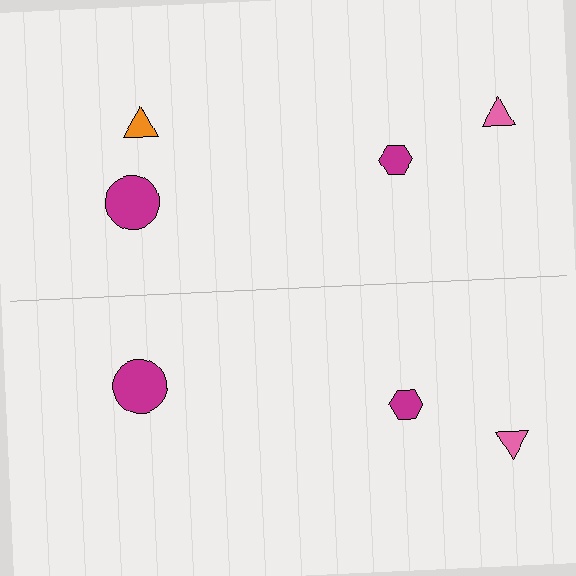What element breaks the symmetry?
A orange triangle is missing from the bottom side.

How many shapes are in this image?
There are 7 shapes in this image.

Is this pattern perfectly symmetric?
No, the pattern is not perfectly symmetric. A orange triangle is missing from the bottom side.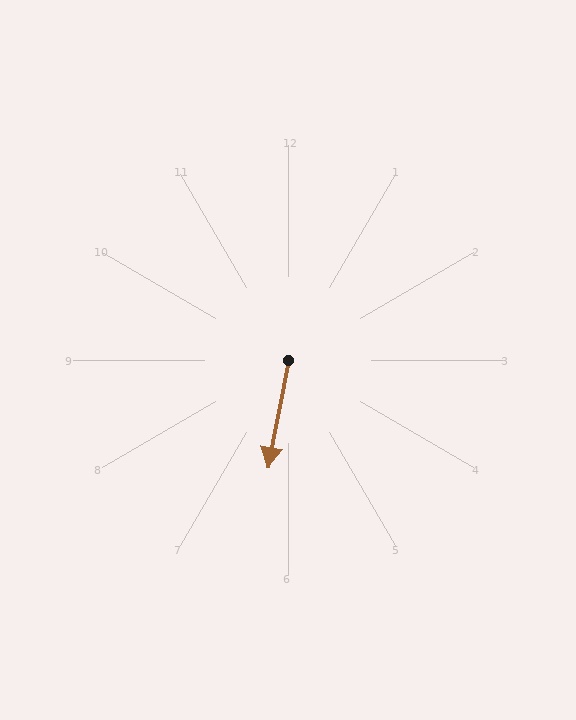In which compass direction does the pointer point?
South.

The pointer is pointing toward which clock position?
Roughly 6 o'clock.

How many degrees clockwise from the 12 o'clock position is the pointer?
Approximately 191 degrees.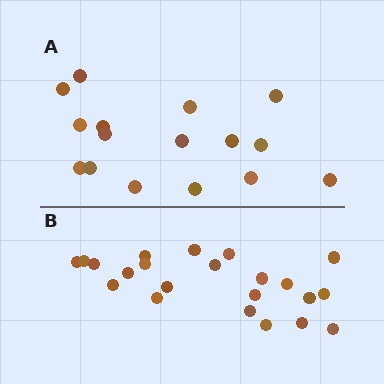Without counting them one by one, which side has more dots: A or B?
Region B (the bottom region) has more dots.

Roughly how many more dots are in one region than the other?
Region B has about 6 more dots than region A.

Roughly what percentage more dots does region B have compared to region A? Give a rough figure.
About 40% more.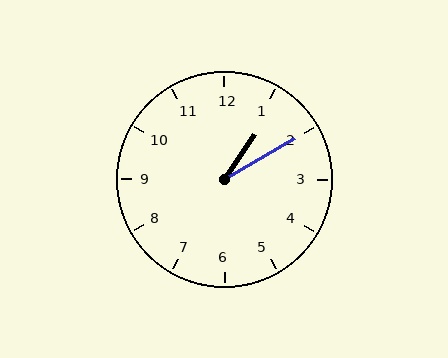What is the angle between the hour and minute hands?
Approximately 25 degrees.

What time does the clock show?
1:10.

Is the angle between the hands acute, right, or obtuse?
It is acute.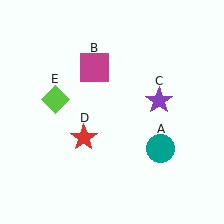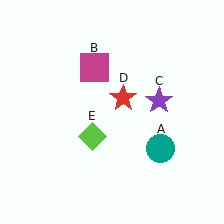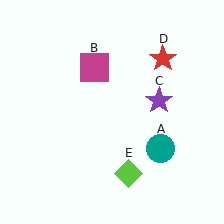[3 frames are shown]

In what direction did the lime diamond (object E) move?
The lime diamond (object E) moved down and to the right.